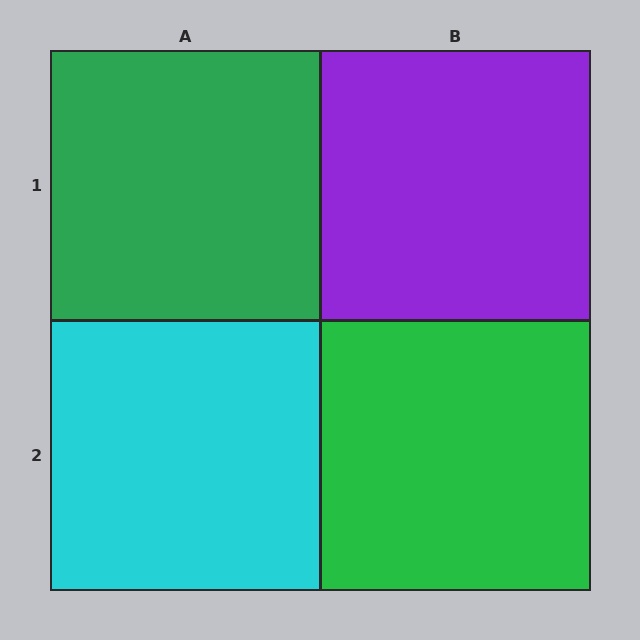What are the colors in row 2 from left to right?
Cyan, green.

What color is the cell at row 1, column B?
Purple.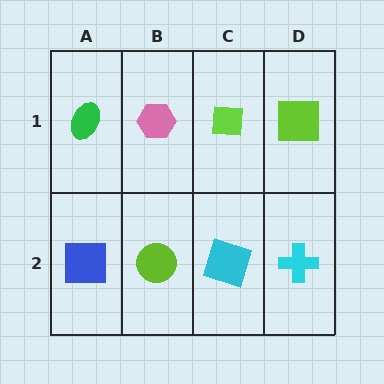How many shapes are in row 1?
4 shapes.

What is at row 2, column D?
A cyan cross.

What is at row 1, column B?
A pink hexagon.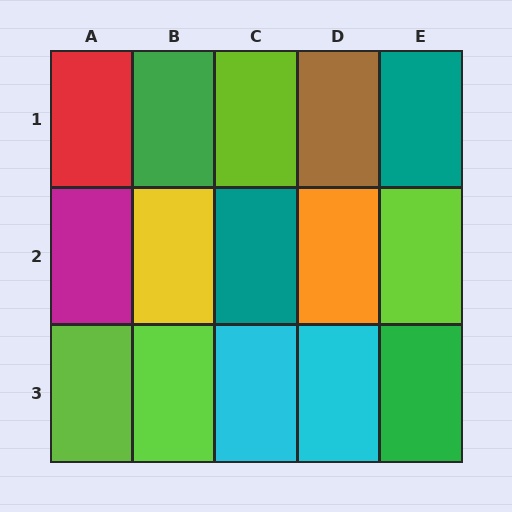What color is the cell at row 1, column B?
Green.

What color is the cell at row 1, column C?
Lime.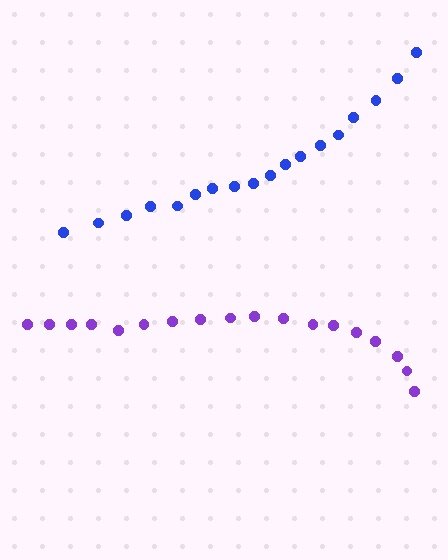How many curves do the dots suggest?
There are 2 distinct paths.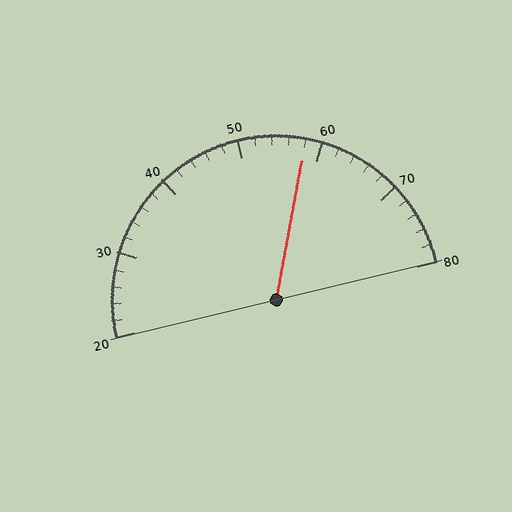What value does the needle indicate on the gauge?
The needle indicates approximately 58.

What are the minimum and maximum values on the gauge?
The gauge ranges from 20 to 80.